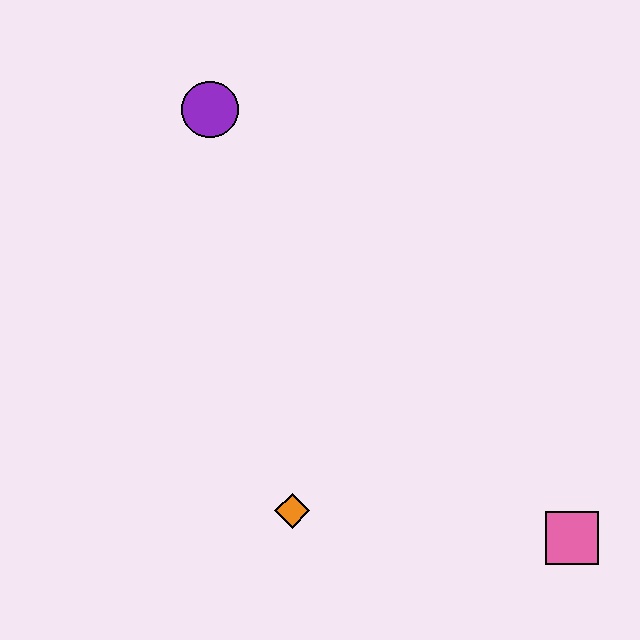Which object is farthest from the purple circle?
The pink square is farthest from the purple circle.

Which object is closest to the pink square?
The orange diamond is closest to the pink square.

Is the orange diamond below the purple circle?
Yes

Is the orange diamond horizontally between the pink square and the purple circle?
Yes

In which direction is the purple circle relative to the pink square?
The purple circle is above the pink square.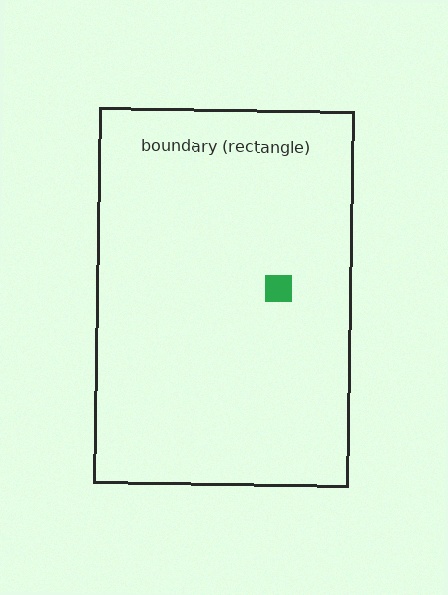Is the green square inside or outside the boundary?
Inside.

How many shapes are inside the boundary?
1 inside, 0 outside.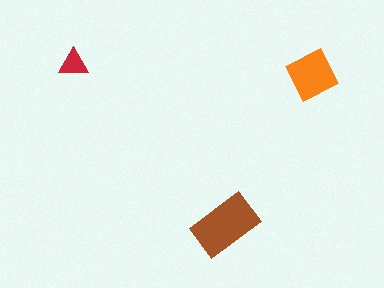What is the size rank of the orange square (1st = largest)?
2nd.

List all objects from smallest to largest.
The red triangle, the orange square, the brown rectangle.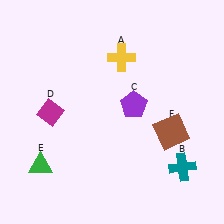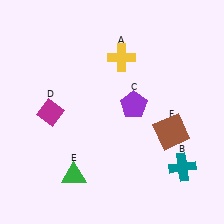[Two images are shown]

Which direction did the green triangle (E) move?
The green triangle (E) moved right.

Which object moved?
The green triangle (E) moved right.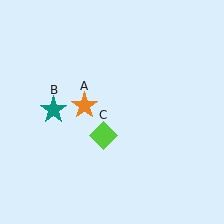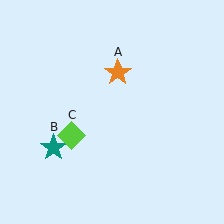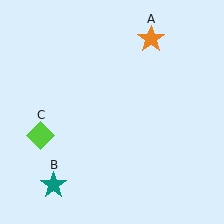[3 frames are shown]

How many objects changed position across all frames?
3 objects changed position: orange star (object A), teal star (object B), lime diamond (object C).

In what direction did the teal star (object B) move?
The teal star (object B) moved down.